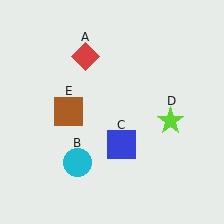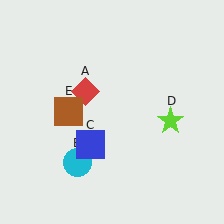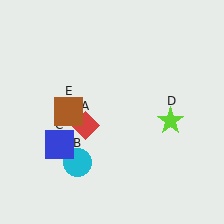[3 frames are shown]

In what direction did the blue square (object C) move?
The blue square (object C) moved left.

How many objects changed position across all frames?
2 objects changed position: red diamond (object A), blue square (object C).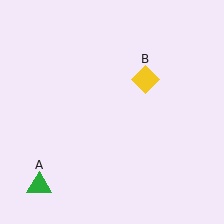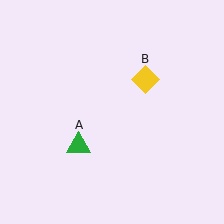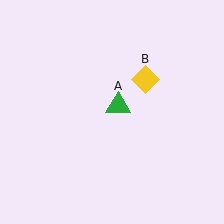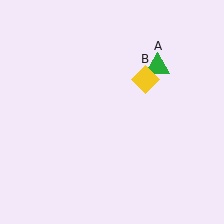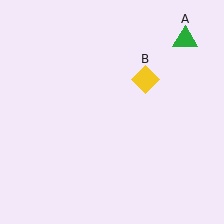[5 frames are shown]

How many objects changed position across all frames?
1 object changed position: green triangle (object A).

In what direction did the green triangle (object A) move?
The green triangle (object A) moved up and to the right.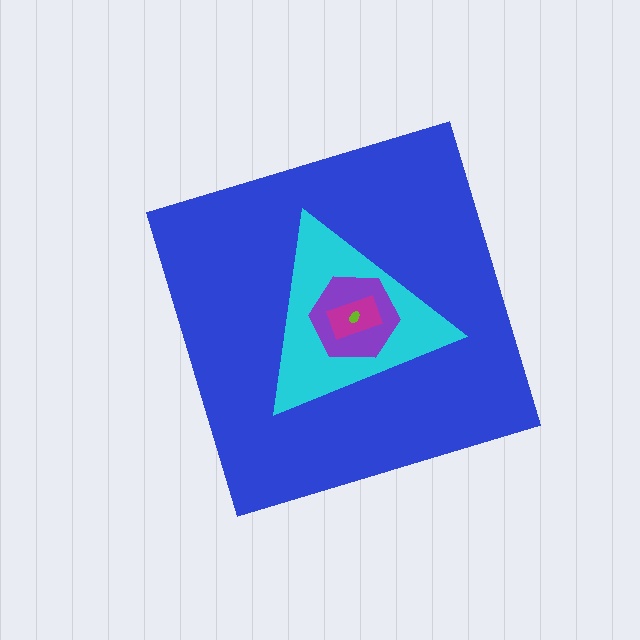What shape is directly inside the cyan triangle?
The purple hexagon.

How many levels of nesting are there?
5.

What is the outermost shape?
The blue diamond.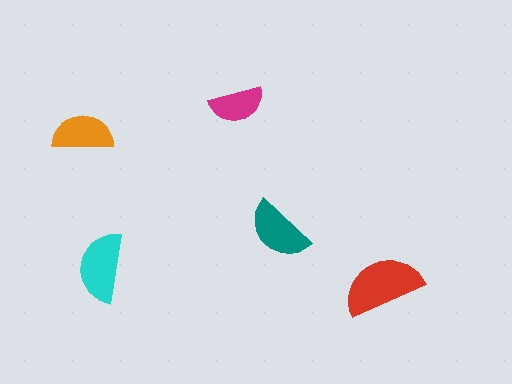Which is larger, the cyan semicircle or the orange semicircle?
The cyan one.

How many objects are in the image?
There are 5 objects in the image.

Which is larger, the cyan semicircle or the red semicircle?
The red one.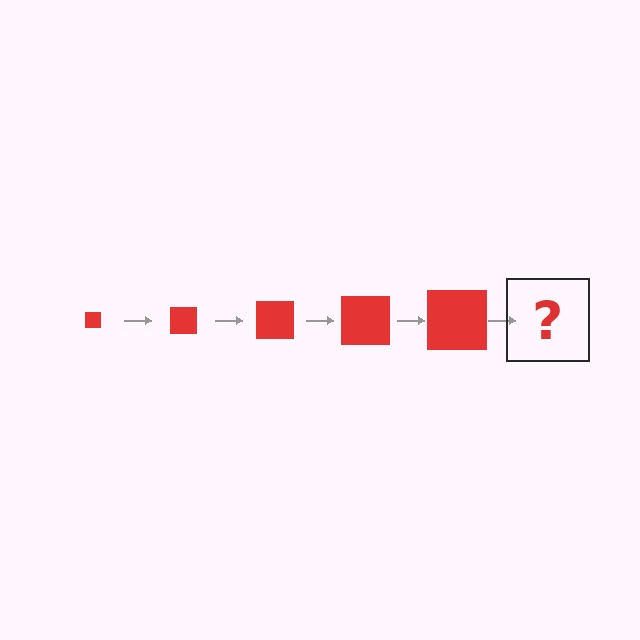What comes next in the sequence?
The next element should be a red square, larger than the previous one.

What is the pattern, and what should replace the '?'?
The pattern is that the square gets progressively larger each step. The '?' should be a red square, larger than the previous one.